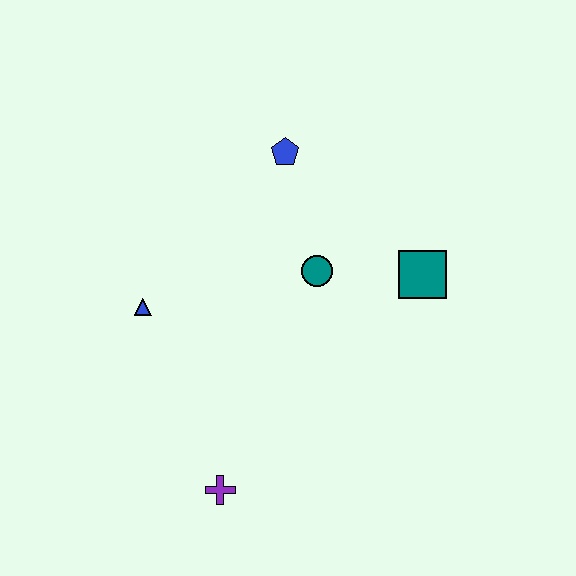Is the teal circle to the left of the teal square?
Yes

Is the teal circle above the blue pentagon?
No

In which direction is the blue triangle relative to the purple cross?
The blue triangle is above the purple cross.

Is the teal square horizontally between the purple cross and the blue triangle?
No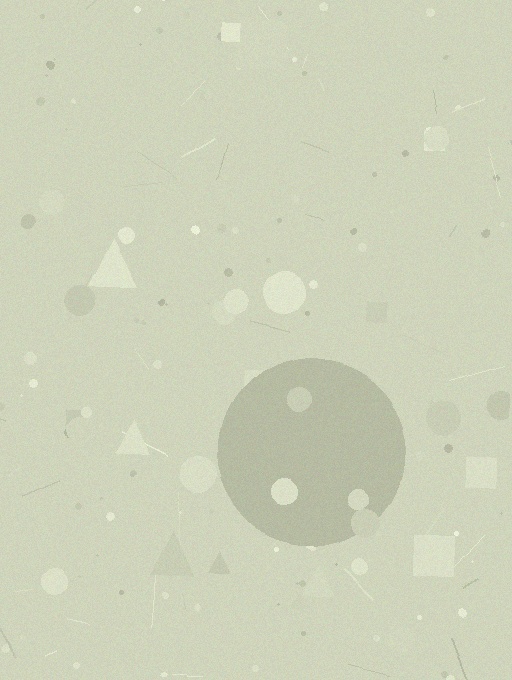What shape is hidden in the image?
A circle is hidden in the image.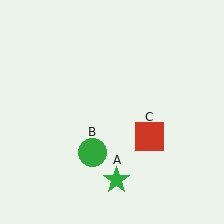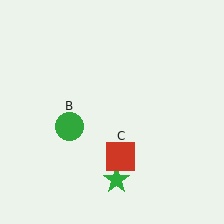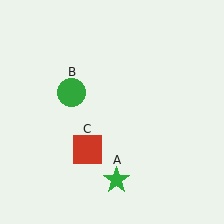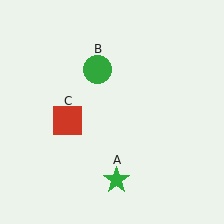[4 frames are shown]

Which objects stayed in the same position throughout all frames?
Green star (object A) remained stationary.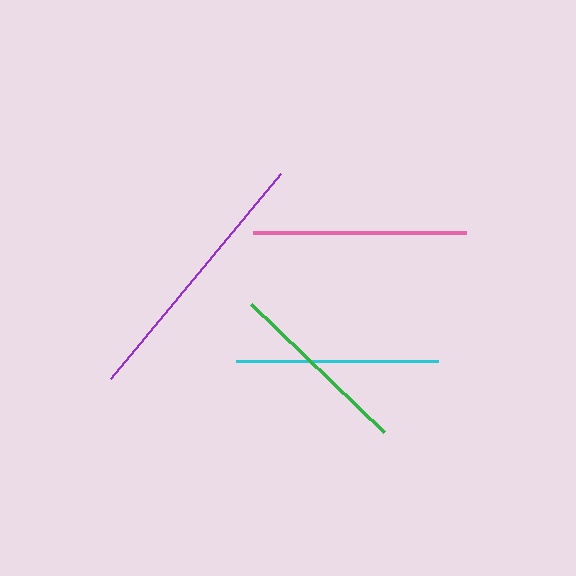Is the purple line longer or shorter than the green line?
The purple line is longer than the green line.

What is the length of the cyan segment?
The cyan segment is approximately 201 pixels long.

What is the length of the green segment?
The green segment is approximately 184 pixels long.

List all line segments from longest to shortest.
From longest to shortest: purple, pink, cyan, green.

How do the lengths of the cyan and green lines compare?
The cyan and green lines are approximately the same length.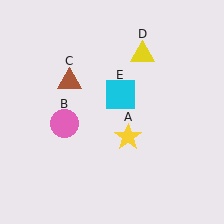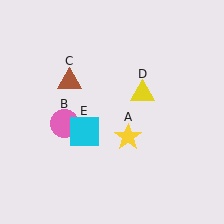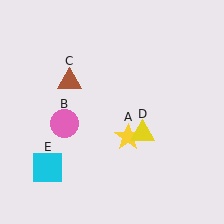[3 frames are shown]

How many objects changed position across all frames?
2 objects changed position: yellow triangle (object D), cyan square (object E).